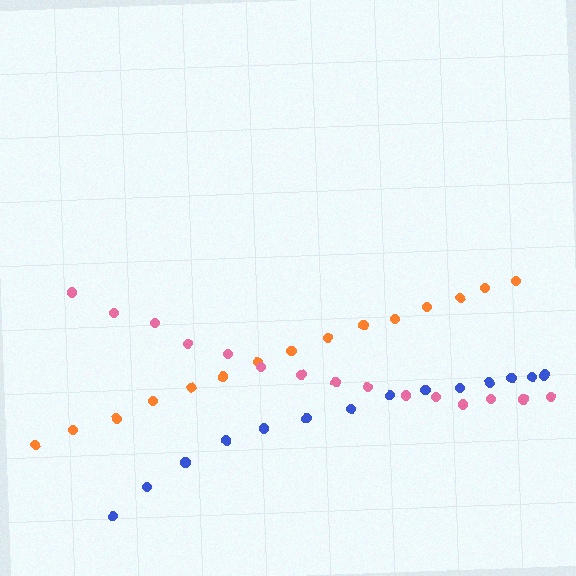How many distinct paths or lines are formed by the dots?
There are 3 distinct paths.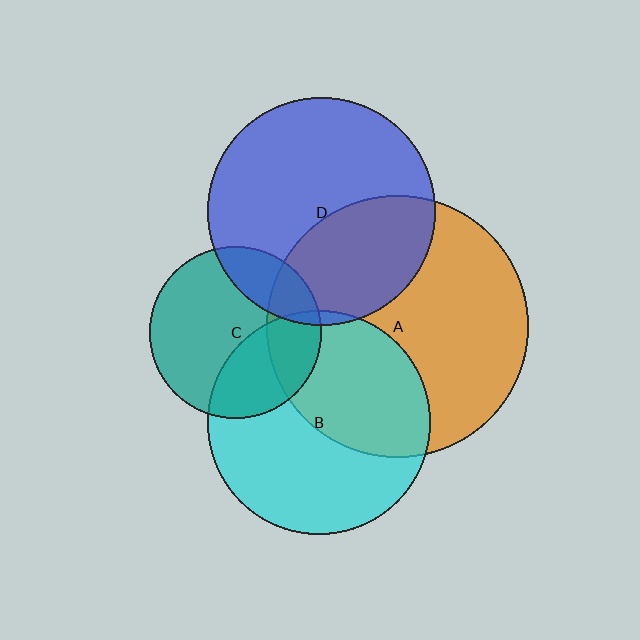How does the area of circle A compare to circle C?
Approximately 2.3 times.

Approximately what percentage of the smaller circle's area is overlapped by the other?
Approximately 5%.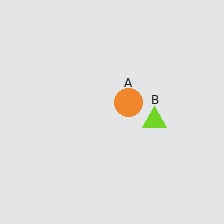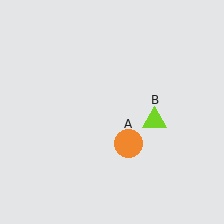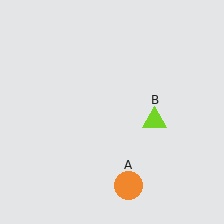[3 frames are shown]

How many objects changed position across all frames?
1 object changed position: orange circle (object A).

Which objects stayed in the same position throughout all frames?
Lime triangle (object B) remained stationary.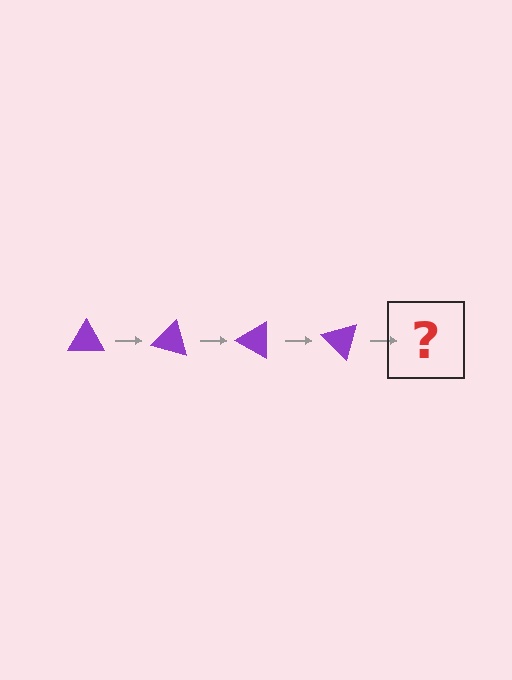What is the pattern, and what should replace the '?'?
The pattern is that the triangle rotates 15 degrees each step. The '?' should be a purple triangle rotated 60 degrees.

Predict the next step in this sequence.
The next step is a purple triangle rotated 60 degrees.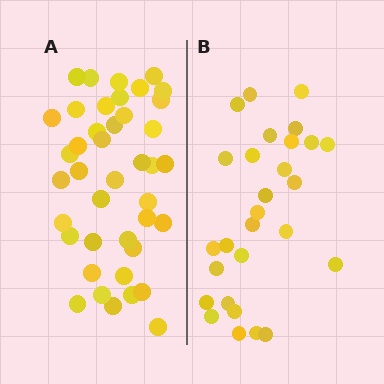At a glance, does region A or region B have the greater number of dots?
Region A (the left region) has more dots.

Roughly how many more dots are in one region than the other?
Region A has approximately 15 more dots than region B.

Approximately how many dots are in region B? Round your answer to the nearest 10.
About 30 dots. (The exact count is 28, which rounds to 30.)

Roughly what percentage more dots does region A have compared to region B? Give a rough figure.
About 45% more.